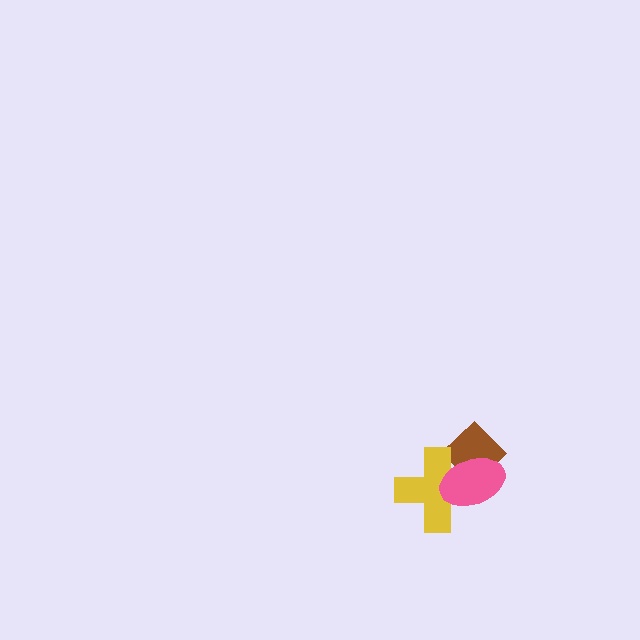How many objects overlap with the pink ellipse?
2 objects overlap with the pink ellipse.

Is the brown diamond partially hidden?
Yes, it is partially covered by another shape.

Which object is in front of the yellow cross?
The pink ellipse is in front of the yellow cross.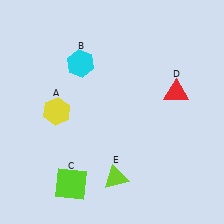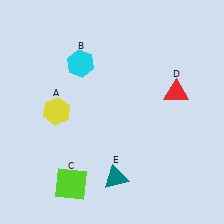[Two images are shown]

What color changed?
The triangle (E) changed from lime in Image 1 to teal in Image 2.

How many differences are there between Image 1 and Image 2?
There is 1 difference between the two images.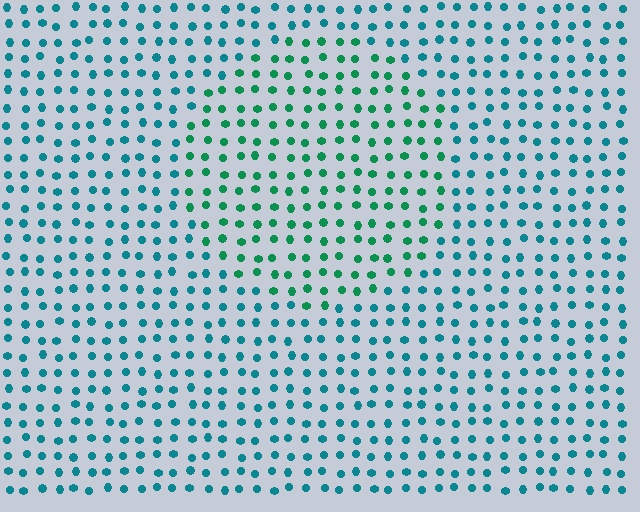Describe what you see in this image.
The image is filled with small teal elements in a uniform arrangement. A circle-shaped region is visible where the elements are tinted to a slightly different hue, forming a subtle color boundary.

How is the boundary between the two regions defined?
The boundary is defined purely by a slight shift in hue (about 34 degrees). Spacing, size, and orientation are identical on both sides.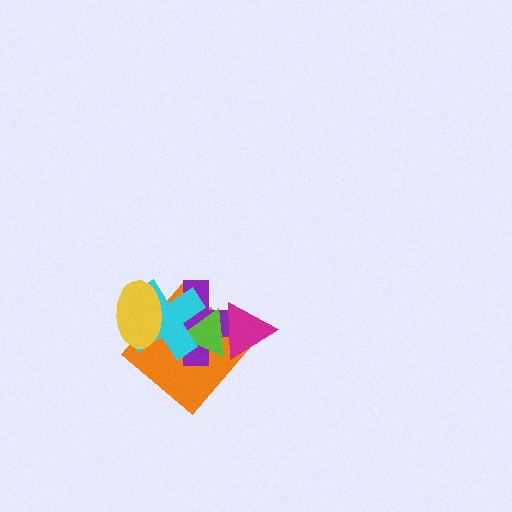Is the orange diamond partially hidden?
Yes, it is partially covered by another shape.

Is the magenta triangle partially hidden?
No, no other shape covers it.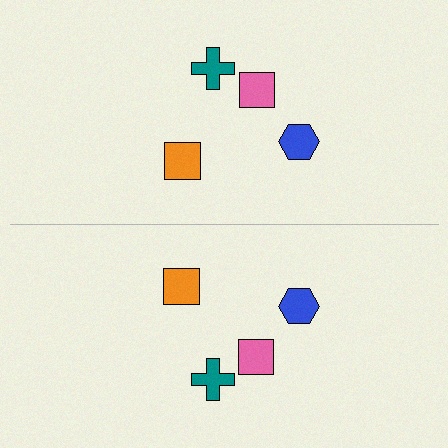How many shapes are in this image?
There are 8 shapes in this image.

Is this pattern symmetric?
Yes, this pattern has bilateral (reflection) symmetry.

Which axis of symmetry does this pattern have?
The pattern has a horizontal axis of symmetry running through the center of the image.